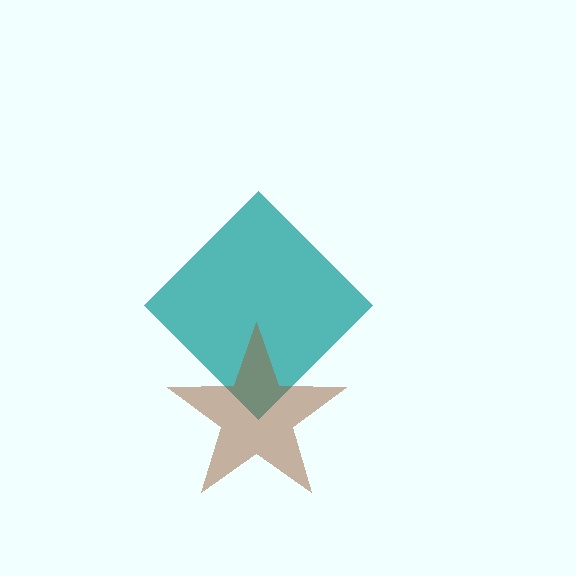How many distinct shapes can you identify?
There are 2 distinct shapes: a teal diamond, a brown star.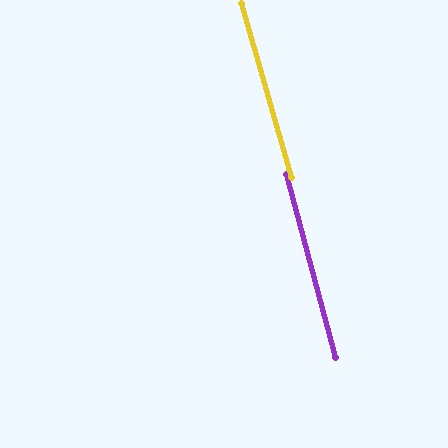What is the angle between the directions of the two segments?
Approximately 1 degree.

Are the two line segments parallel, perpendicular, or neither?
Parallel — their directions differ by only 1.0°.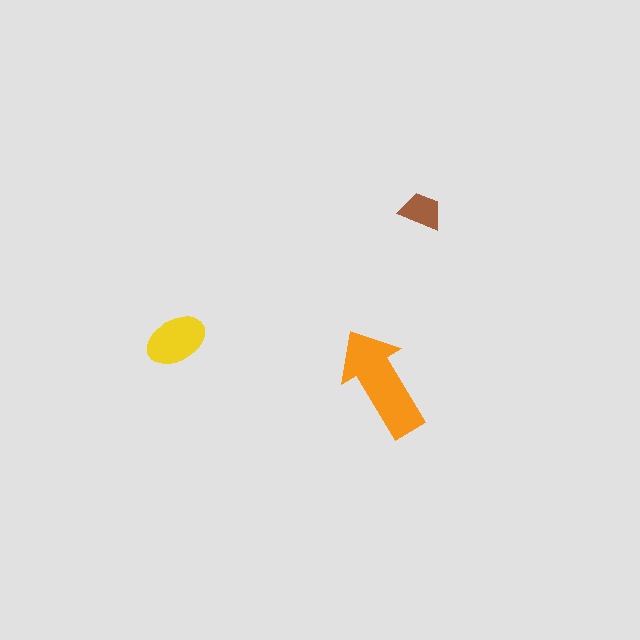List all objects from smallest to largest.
The brown trapezoid, the yellow ellipse, the orange arrow.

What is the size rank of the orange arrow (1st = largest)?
1st.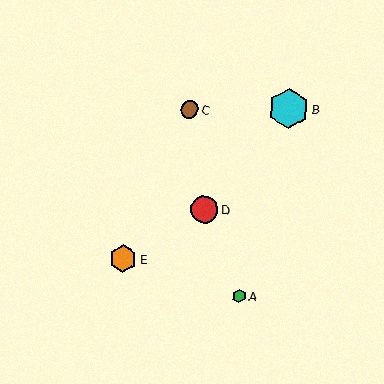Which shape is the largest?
The cyan hexagon (labeled B) is the largest.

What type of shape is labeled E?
Shape E is an orange hexagon.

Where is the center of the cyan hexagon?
The center of the cyan hexagon is at (289, 109).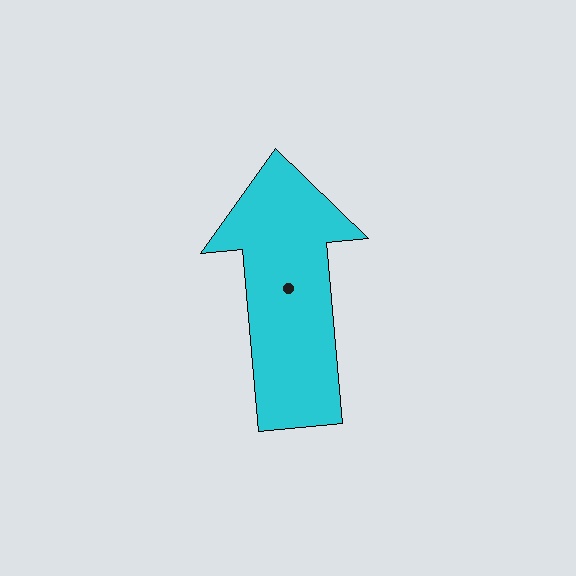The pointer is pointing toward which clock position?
Roughly 12 o'clock.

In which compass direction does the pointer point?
North.